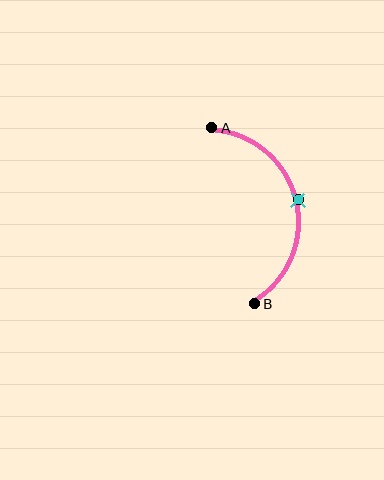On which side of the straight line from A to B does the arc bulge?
The arc bulges to the right of the straight line connecting A and B.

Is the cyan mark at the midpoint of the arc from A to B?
Yes. The cyan mark lies on the arc at equal arc-length from both A and B — it is the arc midpoint.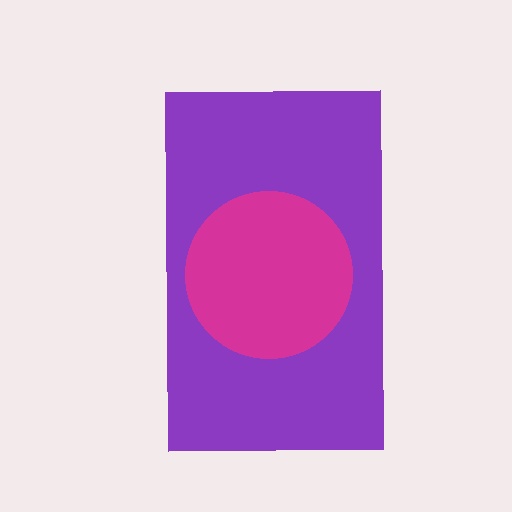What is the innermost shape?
The magenta circle.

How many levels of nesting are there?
2.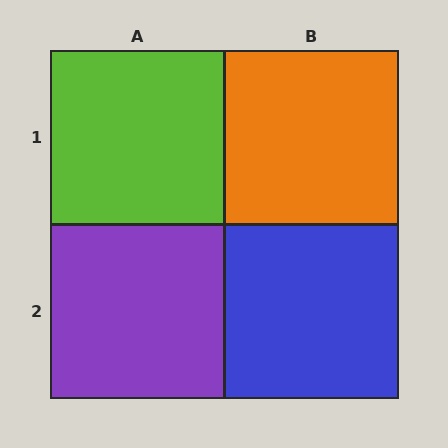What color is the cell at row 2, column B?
Blue.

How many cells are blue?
1 cell is blue.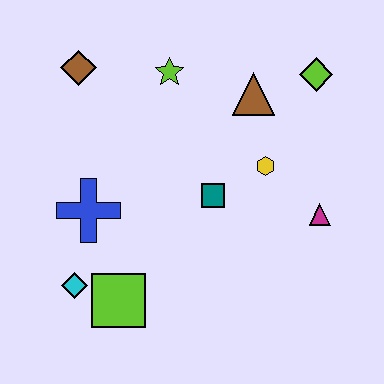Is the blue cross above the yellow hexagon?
No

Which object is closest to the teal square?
The yellow hexagon is closest to the teal square.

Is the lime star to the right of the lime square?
Yes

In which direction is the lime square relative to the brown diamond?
The lime square is below the brown diamond.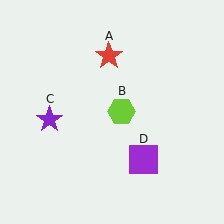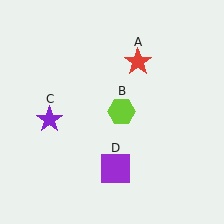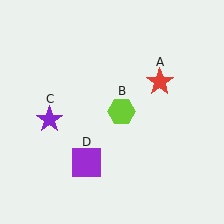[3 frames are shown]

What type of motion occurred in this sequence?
The red star (object A), purple square (object D) rotated clockwise around the center of the scene.